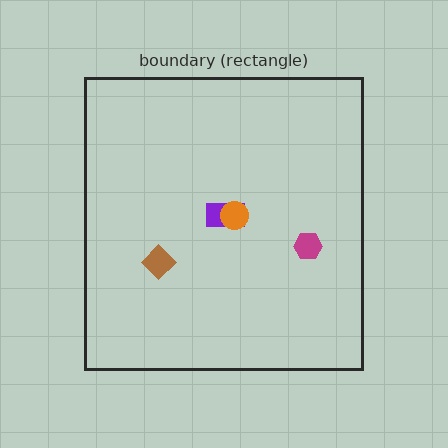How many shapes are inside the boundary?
4 inside, 0 outside.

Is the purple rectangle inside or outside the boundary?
Inside.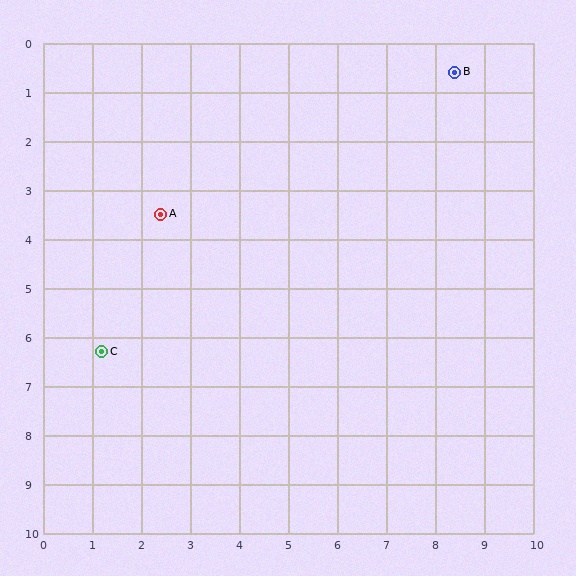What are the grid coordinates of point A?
Point A is at approximately (2.4, 3.5).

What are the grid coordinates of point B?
Point B is at approximately (8.4, 0.6).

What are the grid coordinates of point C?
Point C is at approximately (1.2, 6.3).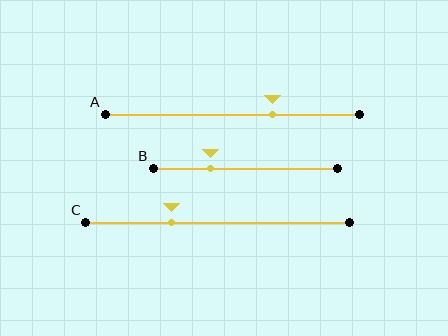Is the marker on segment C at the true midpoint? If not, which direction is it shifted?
No, the marker on segment C is shifted to the left by about 17% of the segment length.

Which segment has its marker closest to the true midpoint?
Segment A has its marker closest to the true midpoint.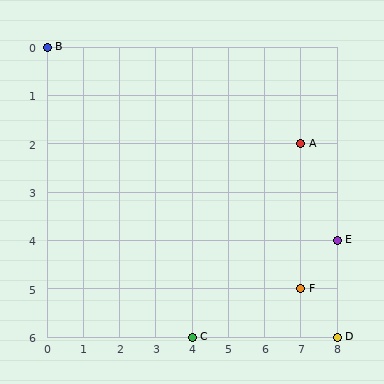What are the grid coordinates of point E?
Point E is at grid coordinates (8, 4).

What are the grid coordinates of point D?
Point D is at grid coordinates (8, 6).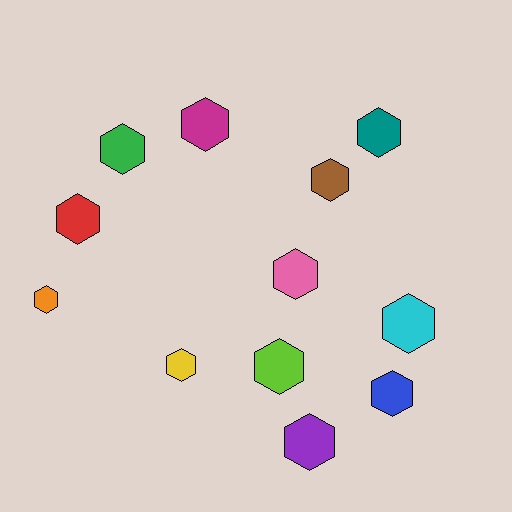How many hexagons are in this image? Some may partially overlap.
There are 12 hexagons.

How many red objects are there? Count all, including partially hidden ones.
There is 1 red object.